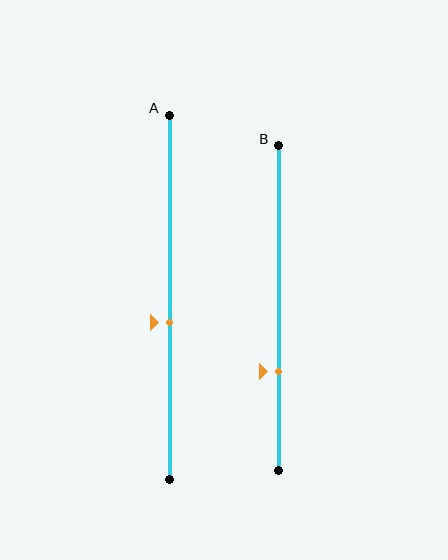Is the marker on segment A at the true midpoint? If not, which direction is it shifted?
No, the marker on segment A is shifted downward by about 7% of the segment length.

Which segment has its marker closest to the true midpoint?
Segment A has its marker closest to the true midpoint.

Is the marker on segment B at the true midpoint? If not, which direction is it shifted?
No, the marker on segment B is shifted downward by about 19% of the segment length.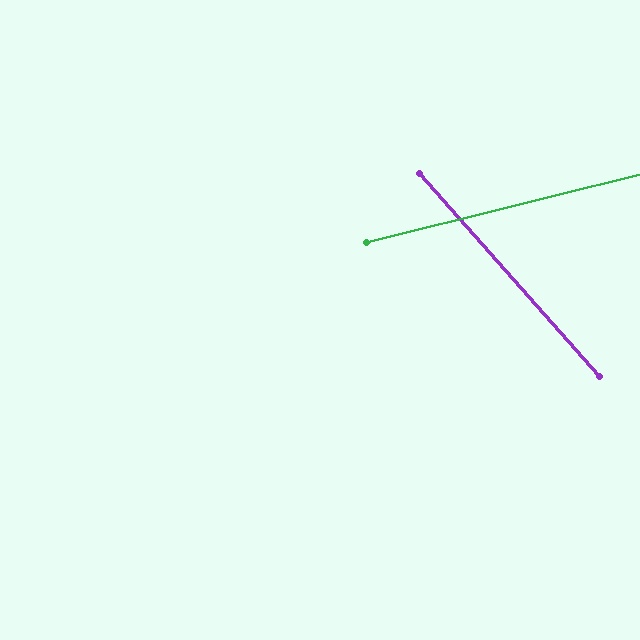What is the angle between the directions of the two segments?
Approximately 62 degrees.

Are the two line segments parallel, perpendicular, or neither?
Neither parallel nor perpendicular — they differ by about 62°.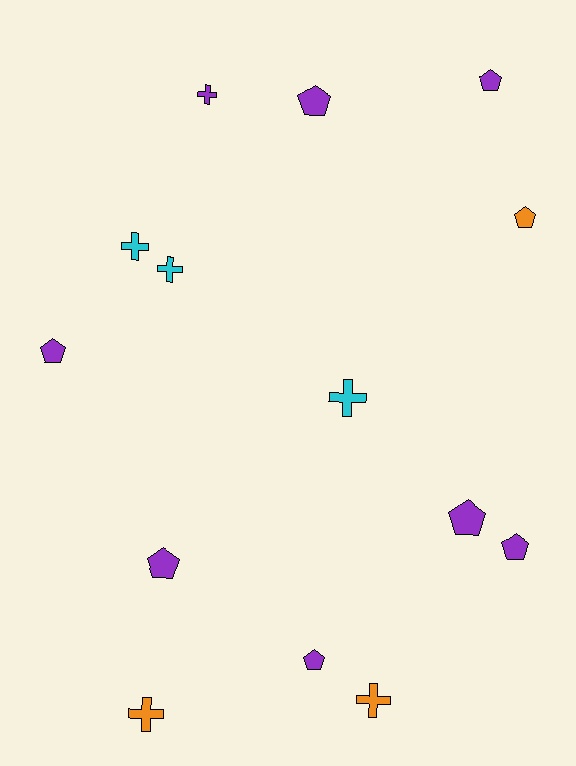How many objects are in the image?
There are 14 objects.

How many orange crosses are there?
There are 2 orange crosses.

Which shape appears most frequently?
Pentagon, with 8 objects.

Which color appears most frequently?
Purple, with 8 objects.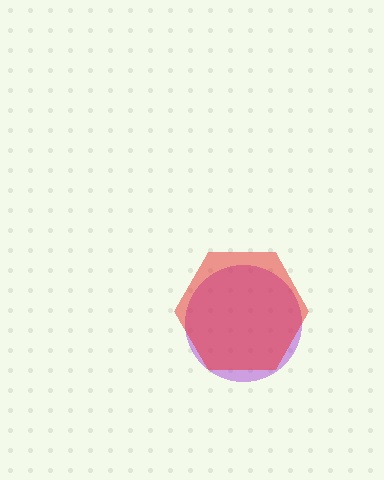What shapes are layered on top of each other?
The layered shapes are: a purple circle, a red hexagon.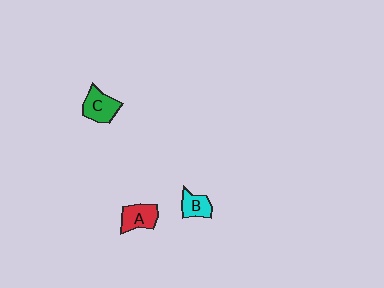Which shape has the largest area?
Shape C (green).